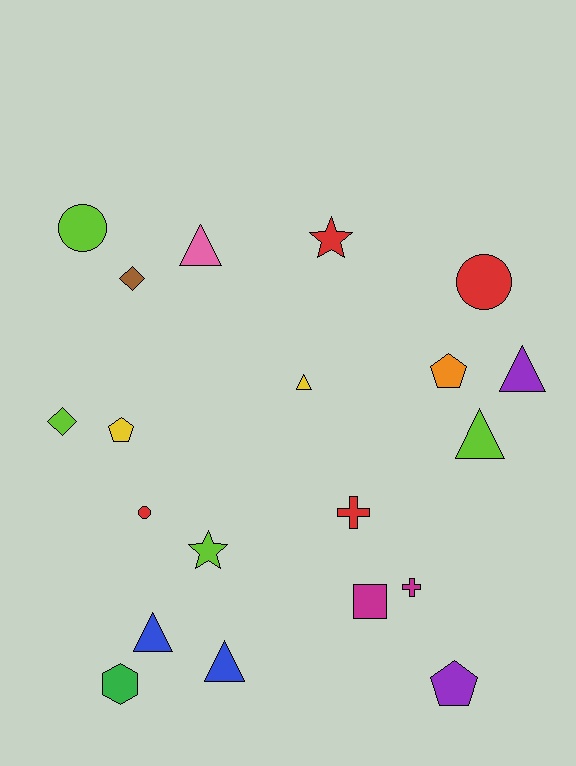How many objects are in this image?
There are 20 objects.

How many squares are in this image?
There is 1 square.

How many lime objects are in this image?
There are 4 lime objects.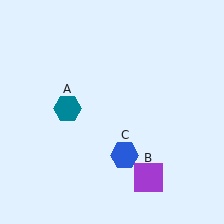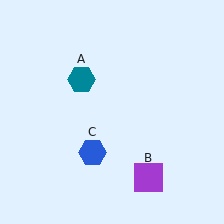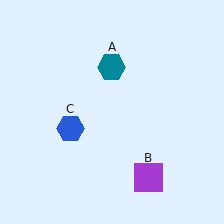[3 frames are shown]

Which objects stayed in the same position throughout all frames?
Purple square (object B) remained stationary.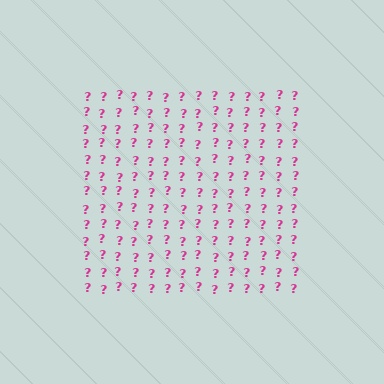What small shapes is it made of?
It is made of small question marks.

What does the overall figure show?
The overall figure shows a square.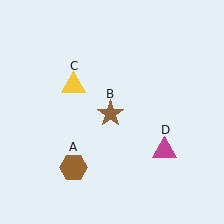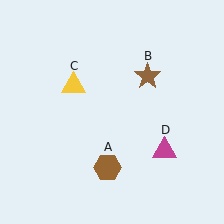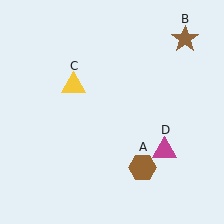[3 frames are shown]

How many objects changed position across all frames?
2 objects changed position: brown hexagon (object A), brown star (object B).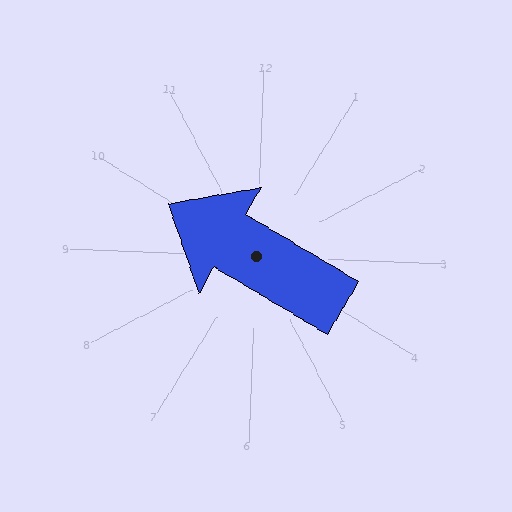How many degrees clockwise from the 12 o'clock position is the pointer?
Approximately 298 degrees.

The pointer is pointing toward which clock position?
Roughly 10 o'clock.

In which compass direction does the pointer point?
Northwest.